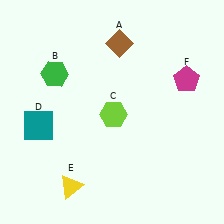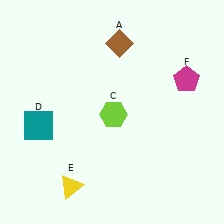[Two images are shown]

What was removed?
The green hexagon (B) was removed in Image 2.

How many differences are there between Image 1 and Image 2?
There is 1 difference between the two images.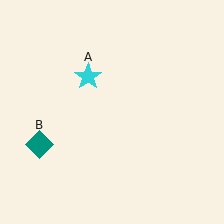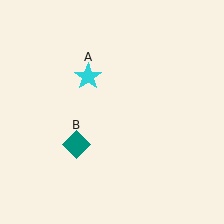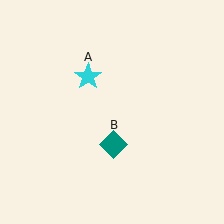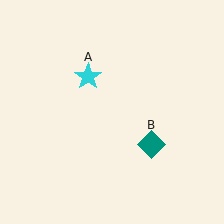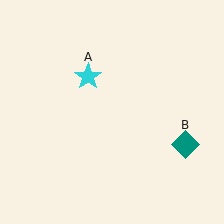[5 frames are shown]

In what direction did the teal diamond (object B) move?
The teal diamond (object B) moved right.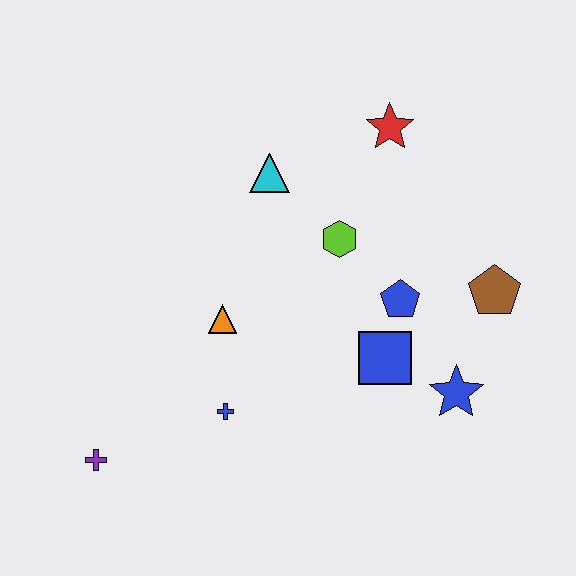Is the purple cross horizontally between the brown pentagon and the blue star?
No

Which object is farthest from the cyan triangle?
The purple cross is farthest from the cyan triangle.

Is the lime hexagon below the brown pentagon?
No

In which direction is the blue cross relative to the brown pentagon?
The blue cross is to the left of the brown pentagon.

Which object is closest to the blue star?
The blue square is closest to the blue star.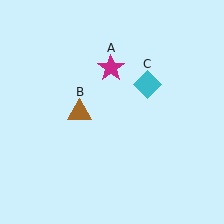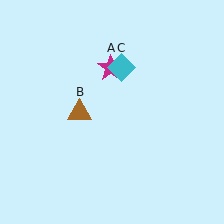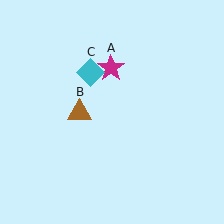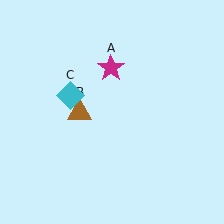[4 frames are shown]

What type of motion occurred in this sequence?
The cyan diamond (object C) rotated counterclockwise around the center of the scene.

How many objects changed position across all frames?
1 object changed position: cyan diamond (object C).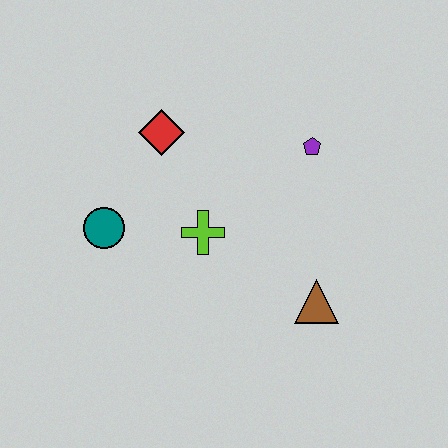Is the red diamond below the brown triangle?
No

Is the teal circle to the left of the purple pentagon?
Yes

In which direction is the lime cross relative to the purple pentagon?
The lime cross is to the left of the purple pentagon.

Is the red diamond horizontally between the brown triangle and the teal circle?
Yes